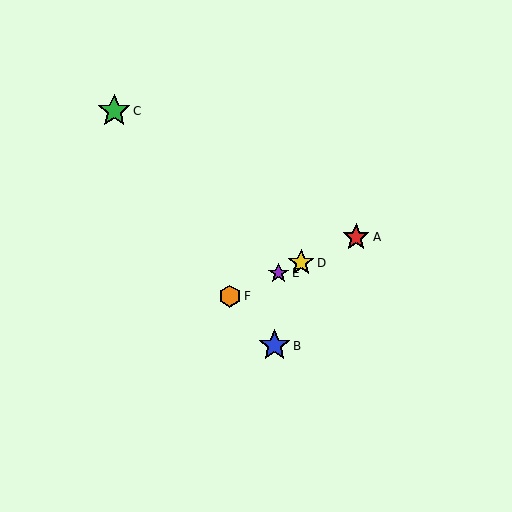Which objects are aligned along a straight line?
Objects A, D, E, F are aligned along a straight line.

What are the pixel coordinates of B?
Object B is at (274, 346).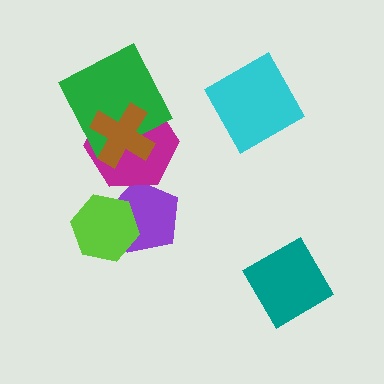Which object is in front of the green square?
The brown cross is in front of the green square.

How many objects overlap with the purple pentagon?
2 objects overlap with the purple pentagon.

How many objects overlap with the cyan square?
0 objects overlap with the cyan square.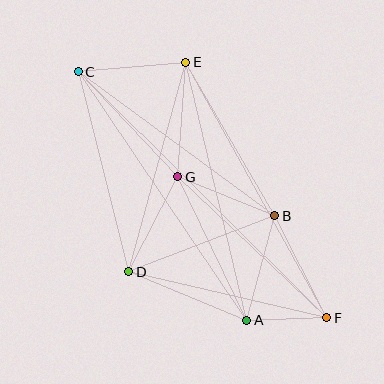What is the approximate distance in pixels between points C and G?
The distance between C and G is approximately 144 pixels.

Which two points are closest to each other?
Points A and F are closest to each other.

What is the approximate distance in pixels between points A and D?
The distance between A and D is approximately 128 pixels.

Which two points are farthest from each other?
Points C and F are farthest from each other.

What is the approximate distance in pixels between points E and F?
The distance between E and F is approximately 291 pixels.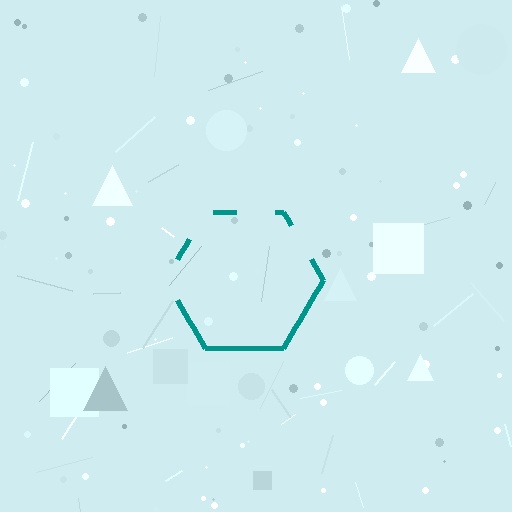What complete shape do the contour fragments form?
The contour fragments form a hexagon.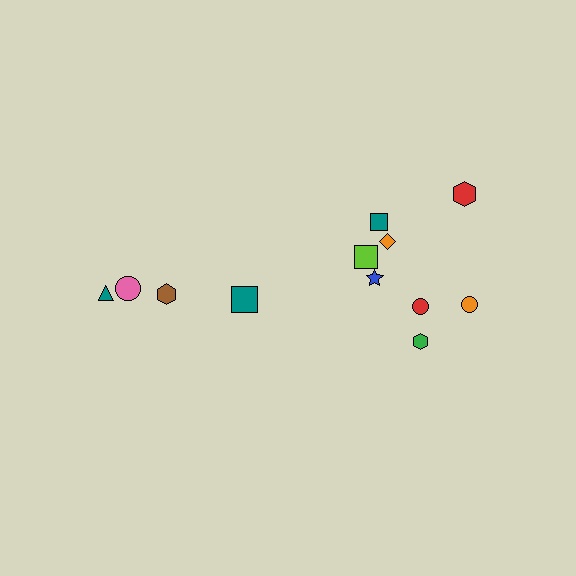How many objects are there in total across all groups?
There are 12 objects.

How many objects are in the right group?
There are 8 objects.